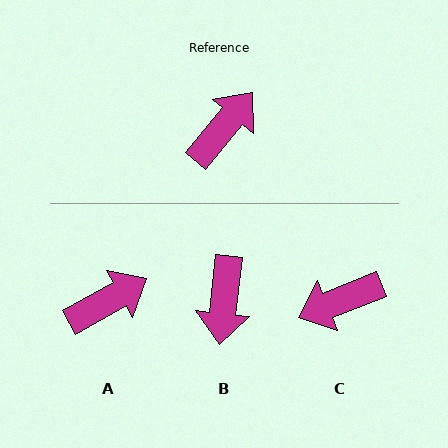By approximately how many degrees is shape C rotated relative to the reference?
Approximately 152 degrees counter-clockwise.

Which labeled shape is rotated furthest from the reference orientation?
C, about 152 degrees away.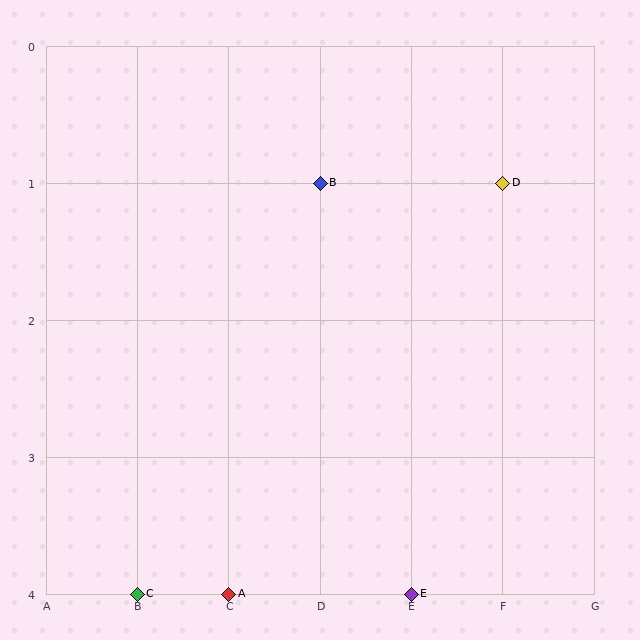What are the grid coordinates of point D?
Point D is at grid coordinates (F, 1).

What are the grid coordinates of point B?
Point B is at grid coordinates (D, 1).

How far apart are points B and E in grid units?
Points B and E are 1 column and 3 rows apart (about 3.2 grid units diagonally).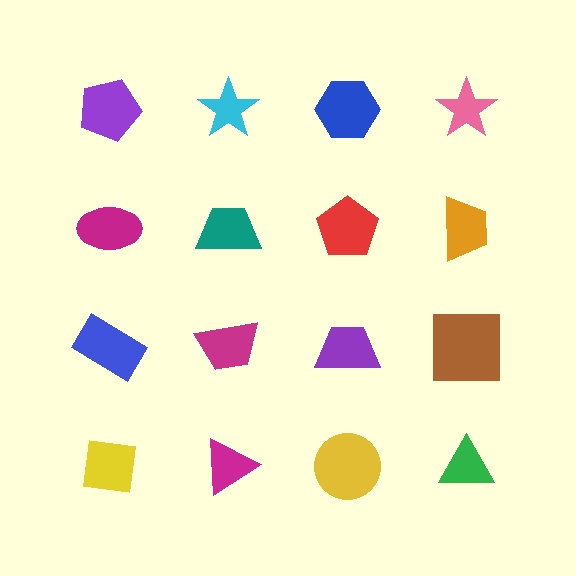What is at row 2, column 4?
An orange trapezoid.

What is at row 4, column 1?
A yellow square.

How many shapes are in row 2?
4 shapes.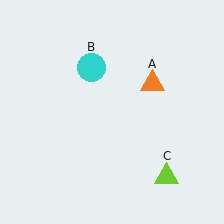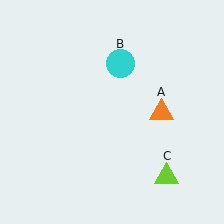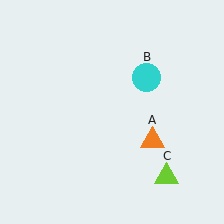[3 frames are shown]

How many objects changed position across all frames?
2 objects changed position: orange triangle (object A), cyan circle (object B).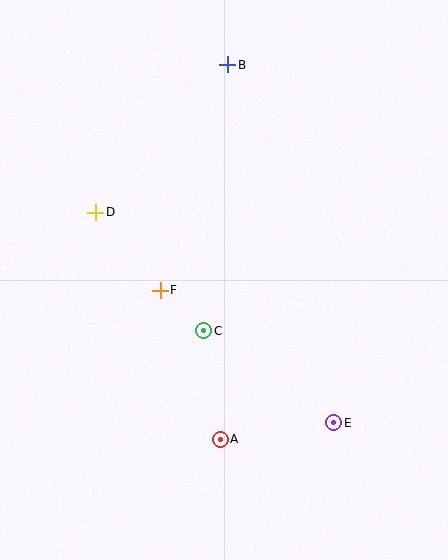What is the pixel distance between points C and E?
The distance between C and E is 159 pixels.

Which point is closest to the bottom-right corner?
Point E is closest to the bottom-right corner.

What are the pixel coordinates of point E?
Point E is at (334, 423).